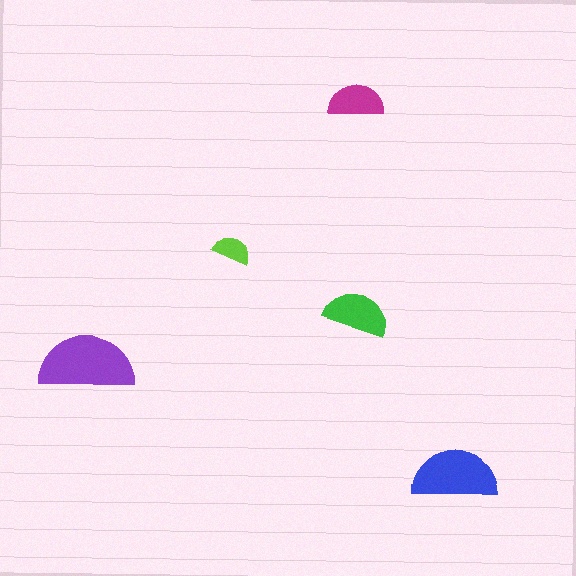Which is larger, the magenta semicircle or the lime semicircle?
The magenta one.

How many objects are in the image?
There are 5 objects in the image.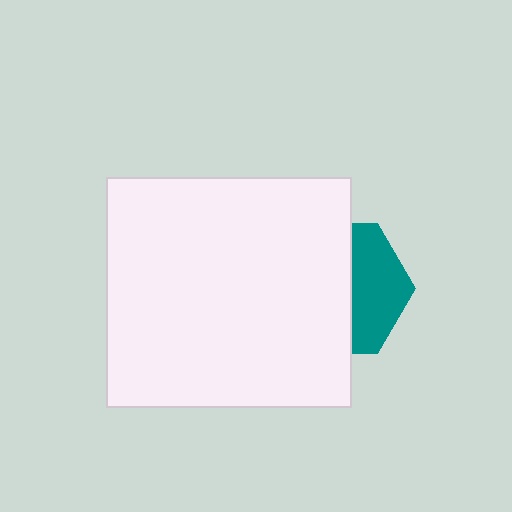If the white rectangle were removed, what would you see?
You would see the complete teal hexagon.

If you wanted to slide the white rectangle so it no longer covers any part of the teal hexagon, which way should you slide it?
Slide it left — that is the most direct way to separate the two shapes.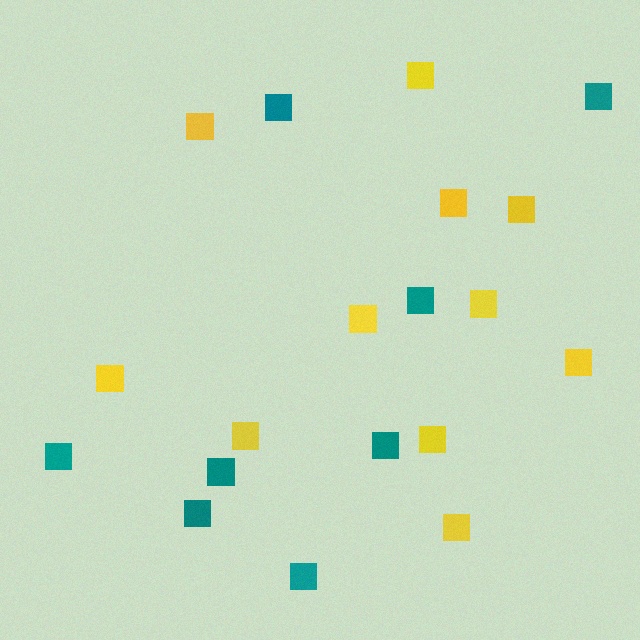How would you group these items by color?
There are 2 groups: one group of yellow squares (11) and one group of teal squares (8).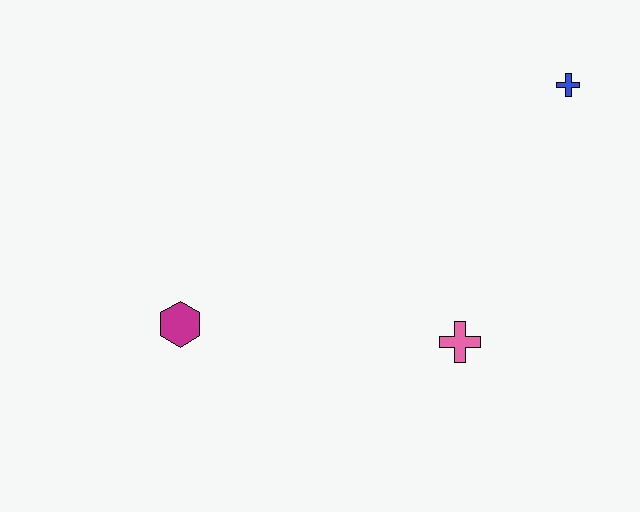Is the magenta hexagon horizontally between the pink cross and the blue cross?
No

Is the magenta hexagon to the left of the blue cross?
Yes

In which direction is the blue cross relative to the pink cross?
The blue cross is above the pink cross.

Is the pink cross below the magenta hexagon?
Yes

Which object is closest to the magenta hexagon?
The pink cross is closest to the magenta hexagon.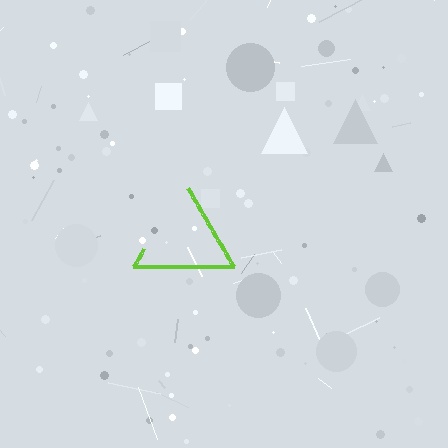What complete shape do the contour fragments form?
The contour fragments form a triangle.